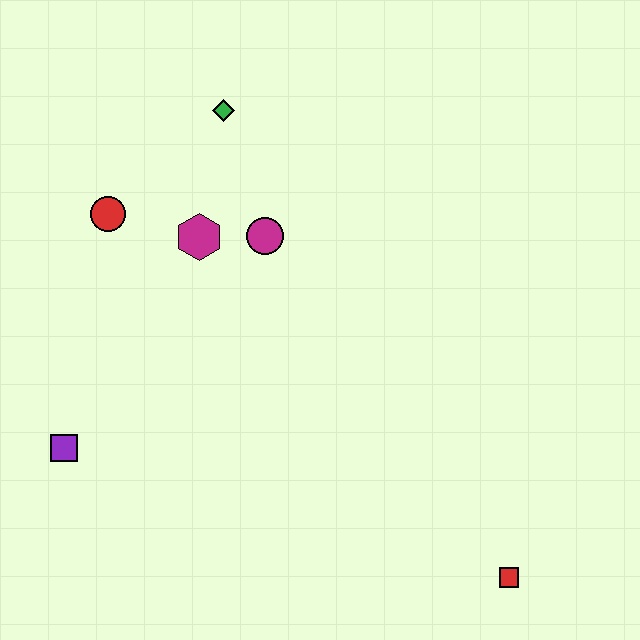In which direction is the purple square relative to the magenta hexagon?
The purple square is below the magenta hexagon.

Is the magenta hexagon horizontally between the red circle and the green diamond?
Yes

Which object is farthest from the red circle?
The red square is farthest from the red circle.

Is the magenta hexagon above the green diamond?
No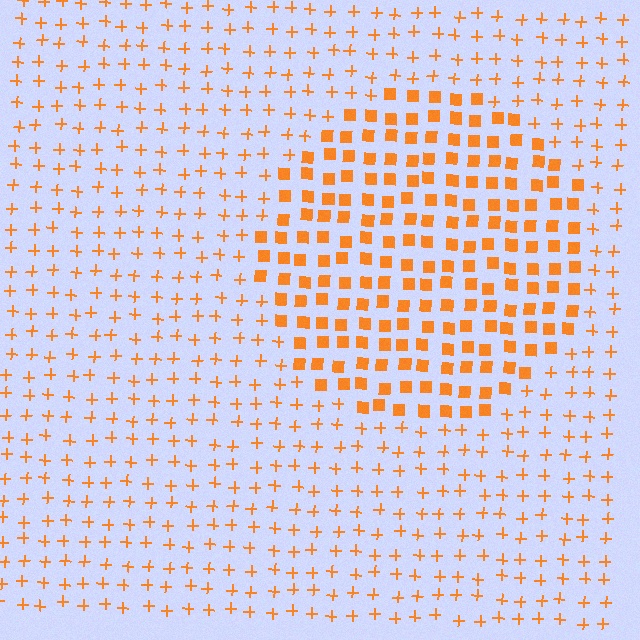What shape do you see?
I see a circle.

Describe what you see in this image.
The image is filled with small orange elements arranged in a uniform grid. A circle-shaped region contains squares, while the surrounding area contains plus signs. The boundary is defined purely by the change in element shape.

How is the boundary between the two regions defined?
The boundary is defined by a change in element shape: squares inside vs. plus signs outside. All elements share the same color and spacing.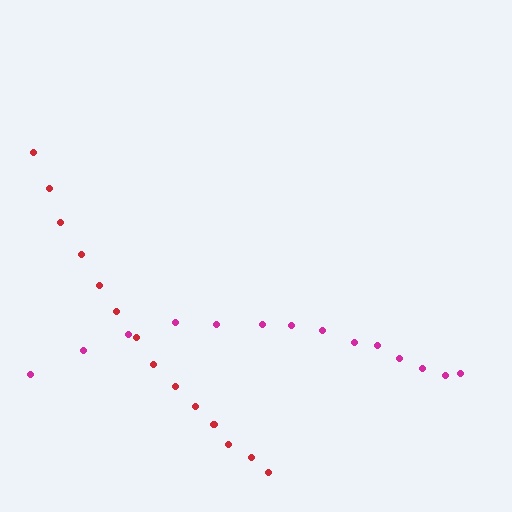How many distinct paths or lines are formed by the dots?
There are 2 distinct paths.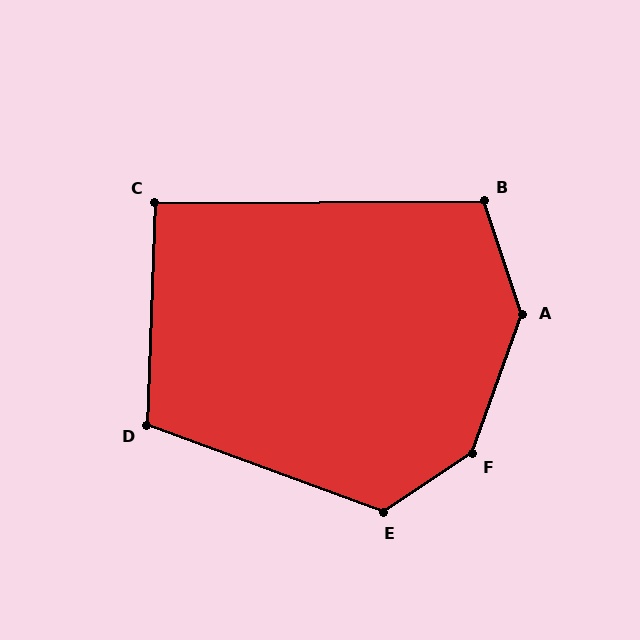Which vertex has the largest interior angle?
F, at approximately 143 degrees.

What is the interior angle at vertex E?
Approximately 126 degrees (obtuse).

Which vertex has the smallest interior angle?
C, at approximately 92 degrees.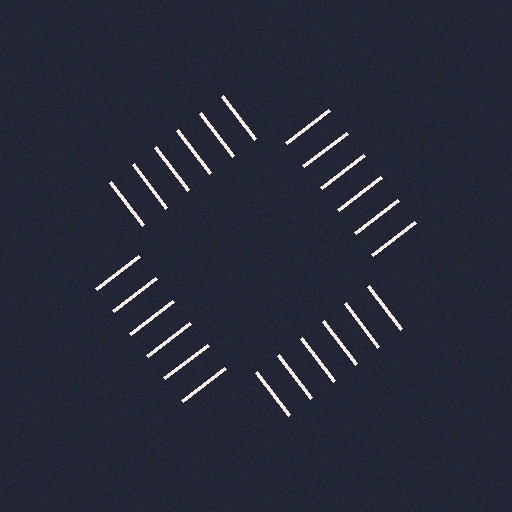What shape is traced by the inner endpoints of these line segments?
An illusory square — the line segments terminate on its edges but no continuous stroke is drawn.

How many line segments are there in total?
24 — 6 along each of the 4 edges.